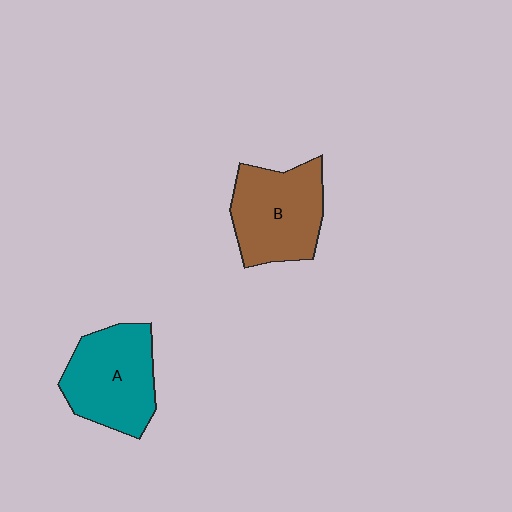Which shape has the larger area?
Shape A (teal).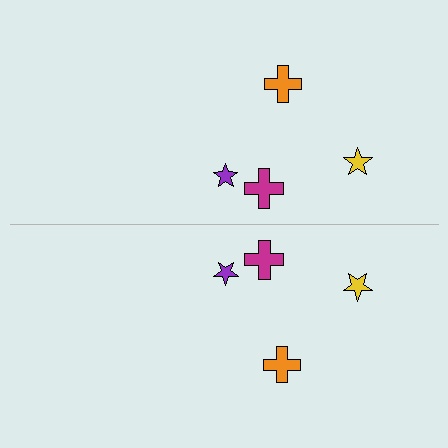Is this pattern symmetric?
Yes, this pattern has bilateral (reflection) symmetry.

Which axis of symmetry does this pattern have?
The pattern has a horizontal axis of symmetry running through the center of the image.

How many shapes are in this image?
There are 8 shapes in this image.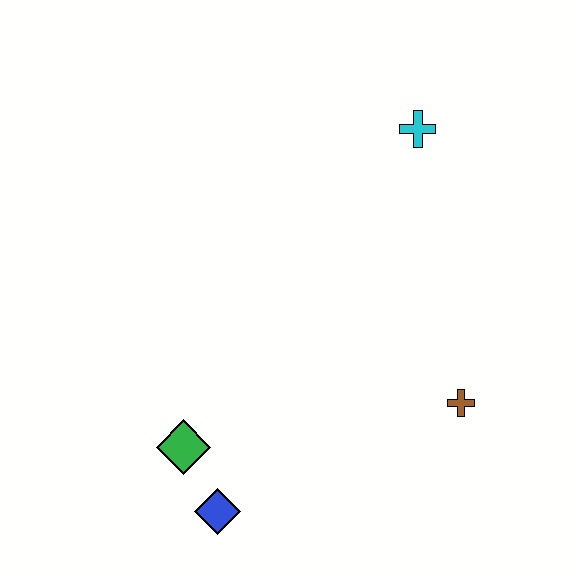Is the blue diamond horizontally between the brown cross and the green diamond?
Yes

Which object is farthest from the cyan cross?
The blue diamond is farthest from the cyan cross.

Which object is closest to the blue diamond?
The green diamond is closest to the blue diamond.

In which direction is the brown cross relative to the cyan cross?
The brown cross is below the cyan cross.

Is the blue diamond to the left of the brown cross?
Yes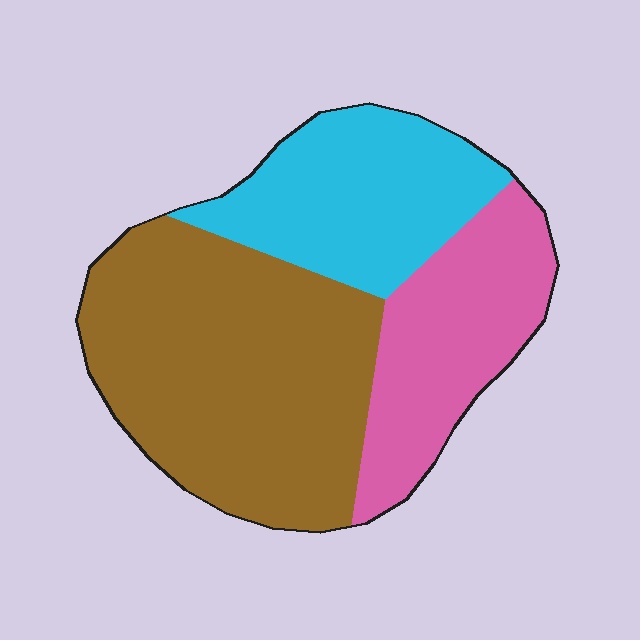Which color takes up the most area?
Brown, at roughly 50%.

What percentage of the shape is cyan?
Cyan covers about 25% of the shape.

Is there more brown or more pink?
Brown.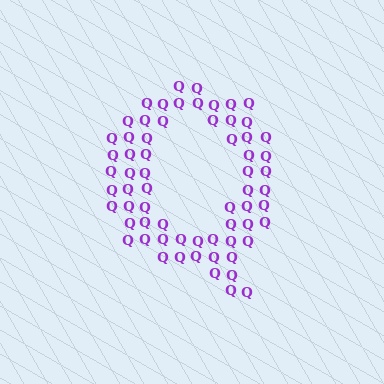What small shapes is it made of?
It is made of small letter Q's.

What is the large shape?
The large shape is the letter Q.